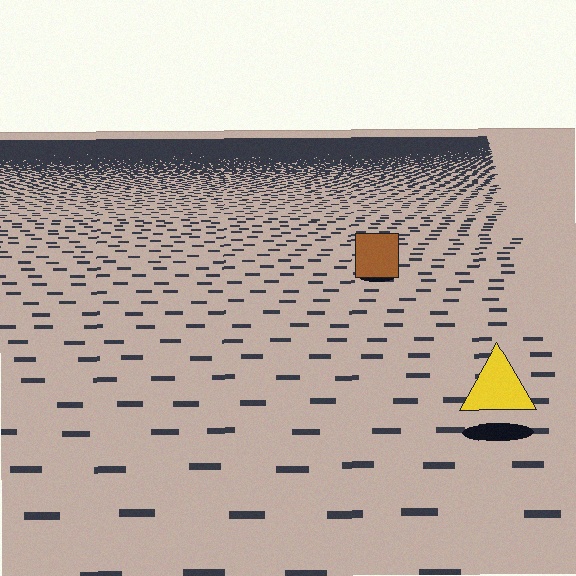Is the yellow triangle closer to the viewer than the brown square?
Yes. The yellow triangle is closer — you can tell from the texture gradient: the ground texture is coarser near it.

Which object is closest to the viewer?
The yellow triangle is closest. The texture marks near it are larger and more spread out.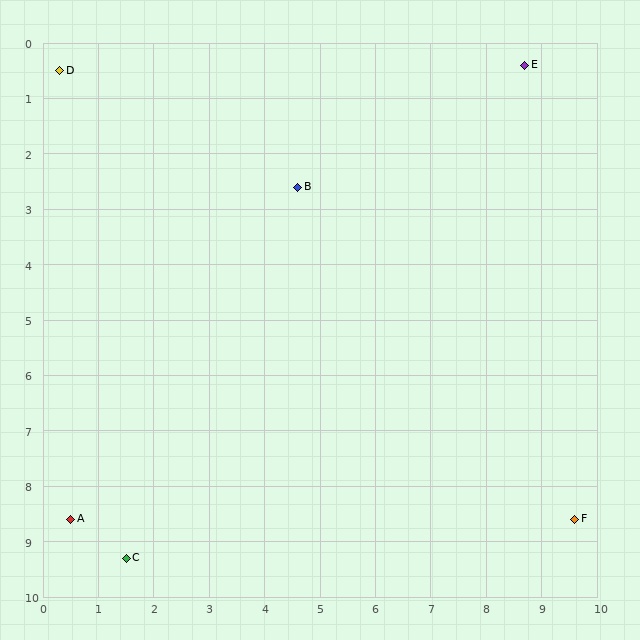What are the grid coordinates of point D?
Point D is at approximately (0.3, 0.5).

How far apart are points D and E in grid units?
Points D and E are about 8.4 grid units apart.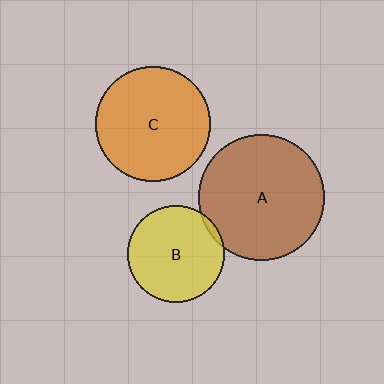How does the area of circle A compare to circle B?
Approximately 1.7 times.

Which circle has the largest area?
Circle A (brown).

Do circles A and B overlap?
Yes.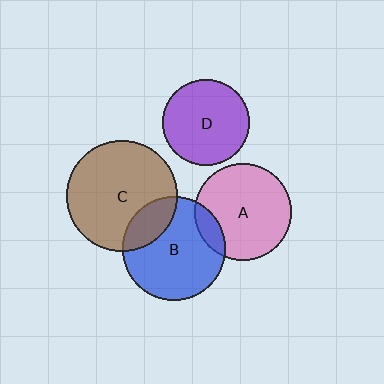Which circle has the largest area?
Circle C (brown).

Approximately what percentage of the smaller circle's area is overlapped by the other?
Approximately 15%.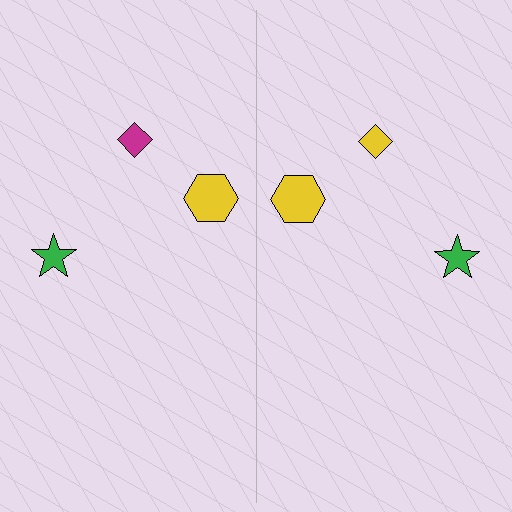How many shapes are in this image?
There are 6 shapes in this image.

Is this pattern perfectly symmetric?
No, the pattern is not perfectly symmetric. The yellow diamond on the right side breaks the symmetry — its mirror counterpart is magenta.